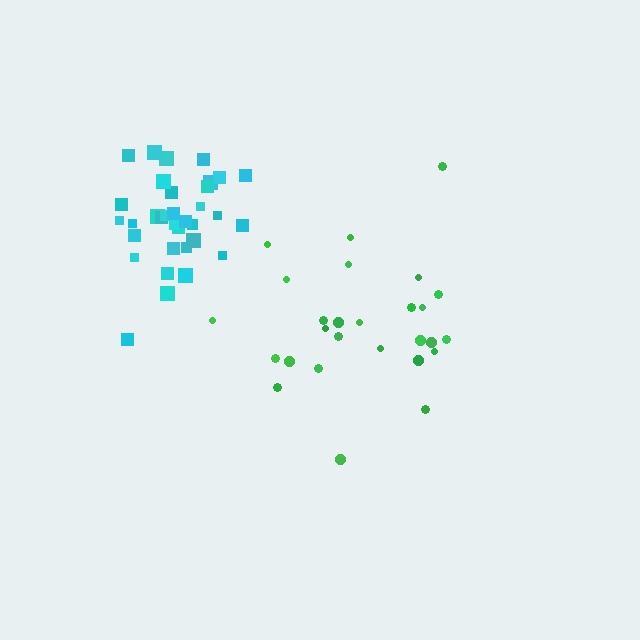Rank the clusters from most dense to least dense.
cyan, green.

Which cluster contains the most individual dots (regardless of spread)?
Cyan (34).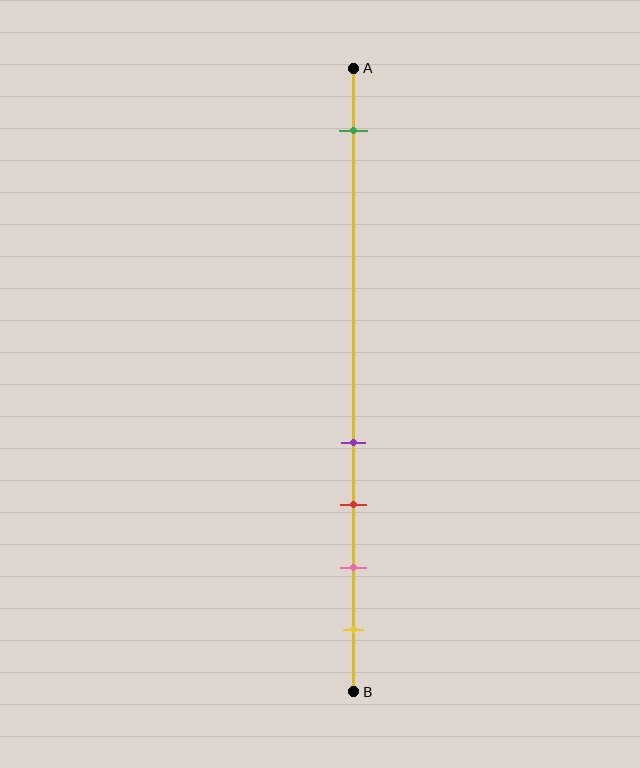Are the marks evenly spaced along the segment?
No, the marks are not evenly spaced.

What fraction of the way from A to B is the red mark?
The red mark is approximately 70% (0.7) of the way from A to B.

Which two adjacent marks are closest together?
The purple and red marks are the closest adjacent pair.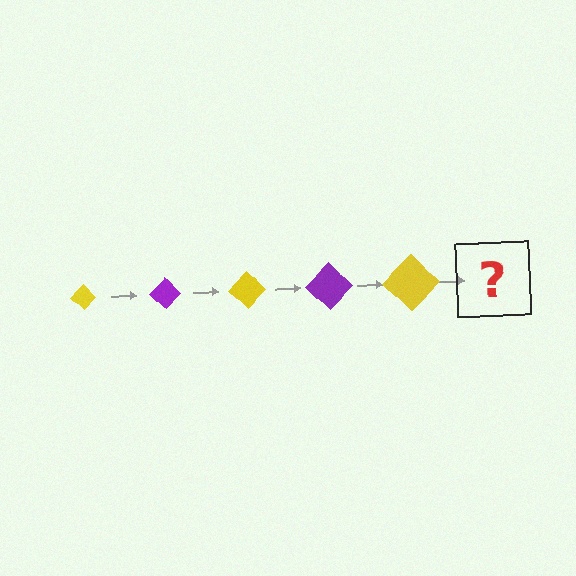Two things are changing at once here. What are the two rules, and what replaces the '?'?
The two rules are that the diamond grows larger each step and the color cycles through yellow and purple. The '?' should be a purple diamond, larger than the previous one.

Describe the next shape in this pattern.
It should be a purple diamond, larger than the previous one.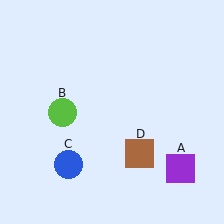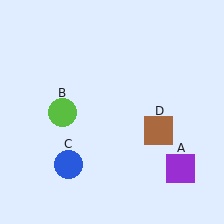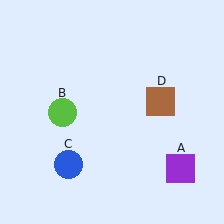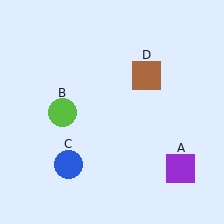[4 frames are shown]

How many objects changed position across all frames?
1 object changed position: brown square (object D).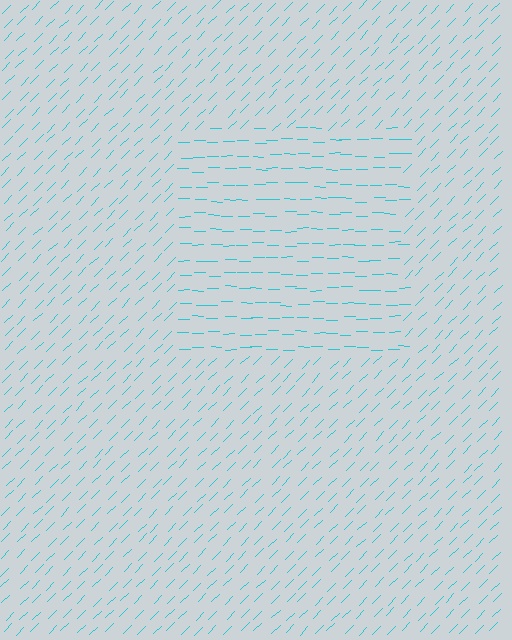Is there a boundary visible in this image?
Yes, there is a texture boundary formed by a change in line orientation.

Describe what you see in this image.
The image is filled with small cyan line segments. A rectangle region in the image has lines oriented differently from the surrounding lines, creating a visible texture boundary.